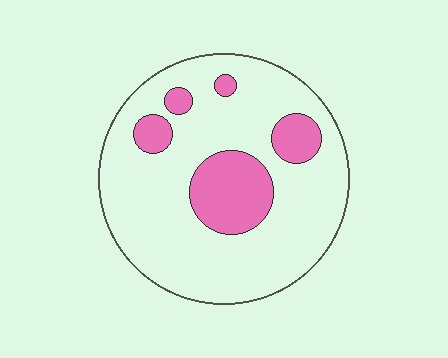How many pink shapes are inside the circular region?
5.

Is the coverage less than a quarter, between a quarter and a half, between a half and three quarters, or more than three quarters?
Less than a quarter.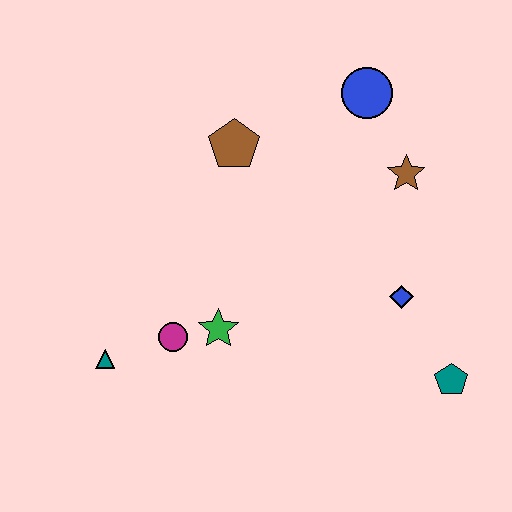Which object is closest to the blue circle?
The brown star is closest to the blue circle.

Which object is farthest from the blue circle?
The teal triangle is farthest from the blue circle.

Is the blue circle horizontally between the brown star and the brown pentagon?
Yes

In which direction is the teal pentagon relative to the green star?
The teal pentagon is to the right of the green star.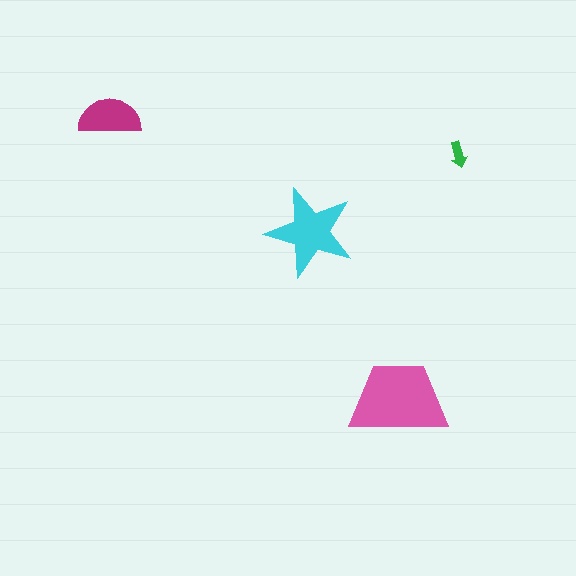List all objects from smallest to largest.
The green arrow, the magenta semicircle, the cyan star, the pink trapezoid.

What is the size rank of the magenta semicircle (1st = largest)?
3rd.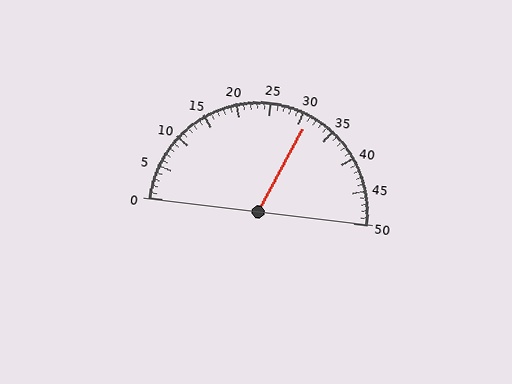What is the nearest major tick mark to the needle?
The nearest major tick mark is 30.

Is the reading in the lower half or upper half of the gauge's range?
The reading is in the upper half of the range (0 to 50).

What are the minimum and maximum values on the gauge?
The gauge ranges from 0 to 50.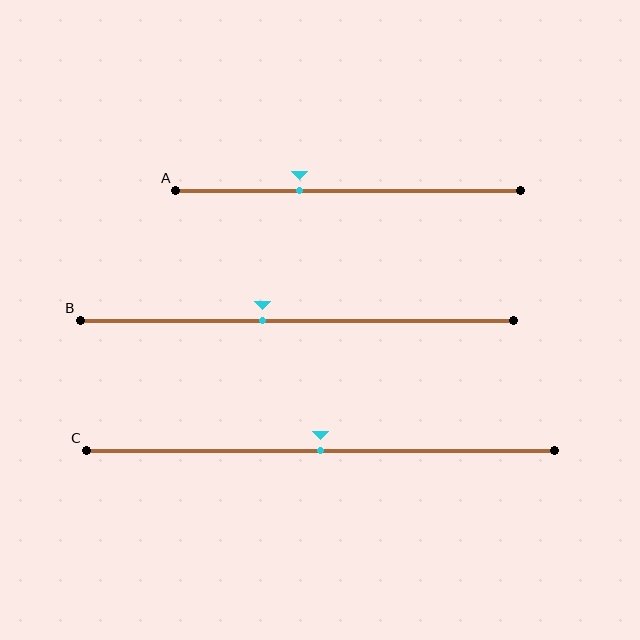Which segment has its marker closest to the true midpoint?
Segment C has its marker closest to the true midpoint.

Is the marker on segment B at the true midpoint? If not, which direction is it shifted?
No, the marker on segment B is shifted to the left by about 8% of the segment length.